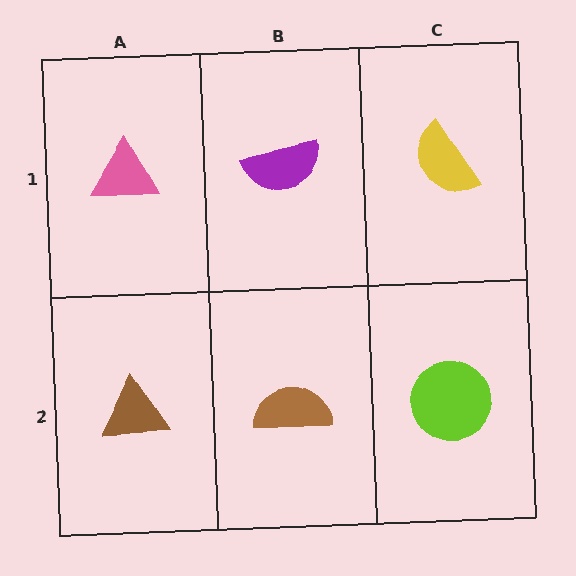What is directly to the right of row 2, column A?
A brown semicircle.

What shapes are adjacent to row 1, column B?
A brown semicircle (row 2, column B), a pink triangle (row 1, column A), a yellow semicircle (row 1, column C).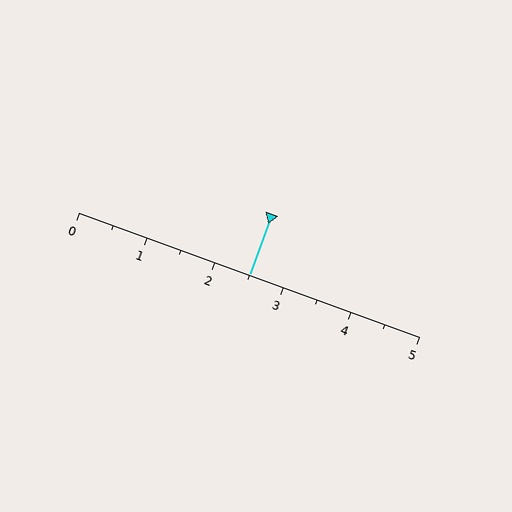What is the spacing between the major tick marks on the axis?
The major ticks are spaced 1 apart.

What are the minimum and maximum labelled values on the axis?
The axis runs from 0 to 5.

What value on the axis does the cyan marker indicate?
The marker indicates approximately 2.5.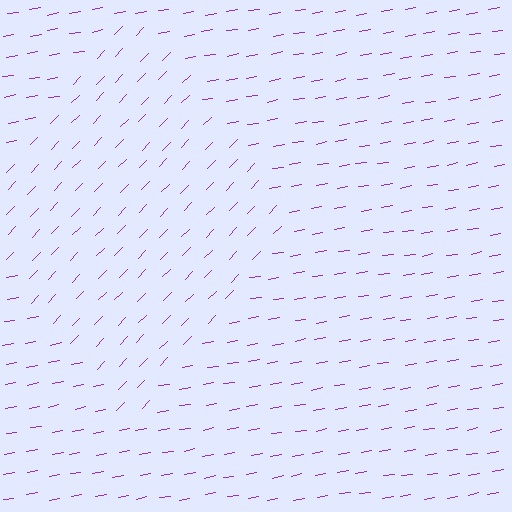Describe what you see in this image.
The image is filled with small purple line segments. A diamond region in the image has lines oriented differently from the surrounding lines, creating a visible texture boundary.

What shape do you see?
I see a diamond.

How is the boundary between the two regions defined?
The boundary is defined purely by a change in line orientation (approximately 35 degrees difference). All lines are the same color and thickness.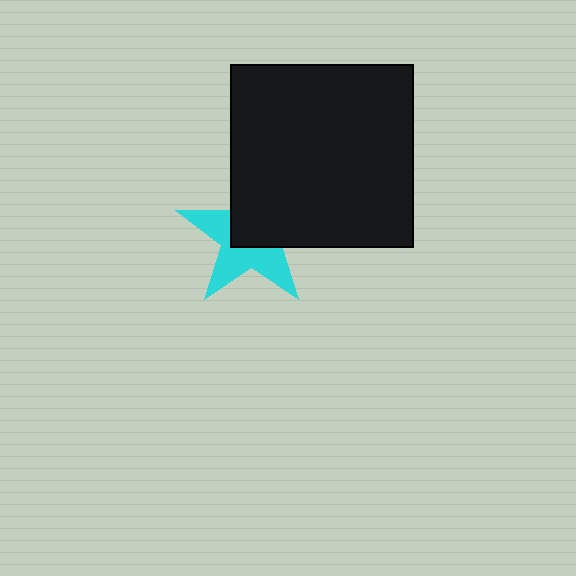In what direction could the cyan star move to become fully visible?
The cyan star could move toward the lower-left. That would shift it out from behind the black square entirely.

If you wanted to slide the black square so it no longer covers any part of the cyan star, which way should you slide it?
Slide it toward the upper-right — that is the most direct way to separate the two shapes.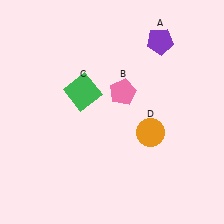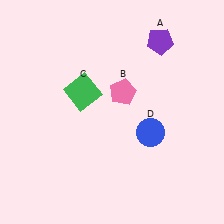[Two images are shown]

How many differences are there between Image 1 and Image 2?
There is 1 difference between the two images.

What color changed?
The circle (D) changed from orange in Image 1 to blue in Image 2.